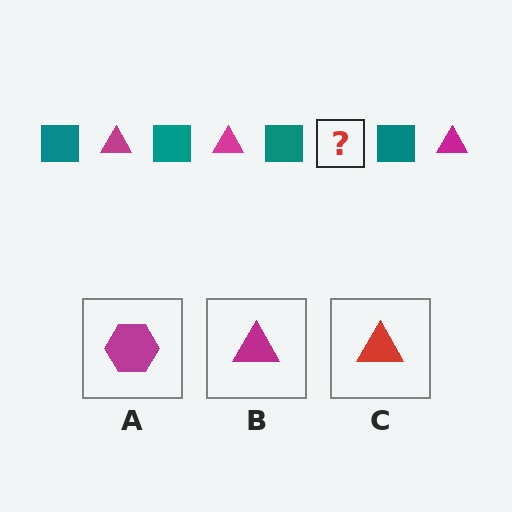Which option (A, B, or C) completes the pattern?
B.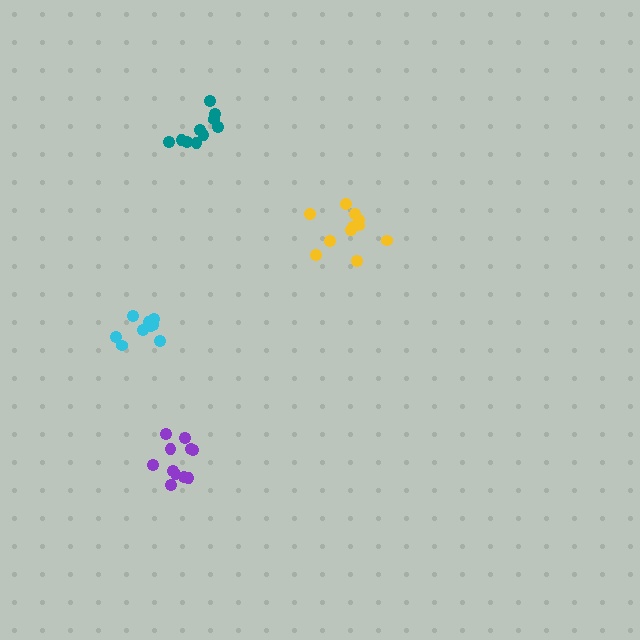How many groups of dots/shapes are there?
There are 4 groups.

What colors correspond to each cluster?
The clusters are colored: yellow, cyan, teal, purple.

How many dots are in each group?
Group 1: 11 dots, Group 2: 9 dots, Group 3: 10 dots, Group 4: 11 dots (41 total).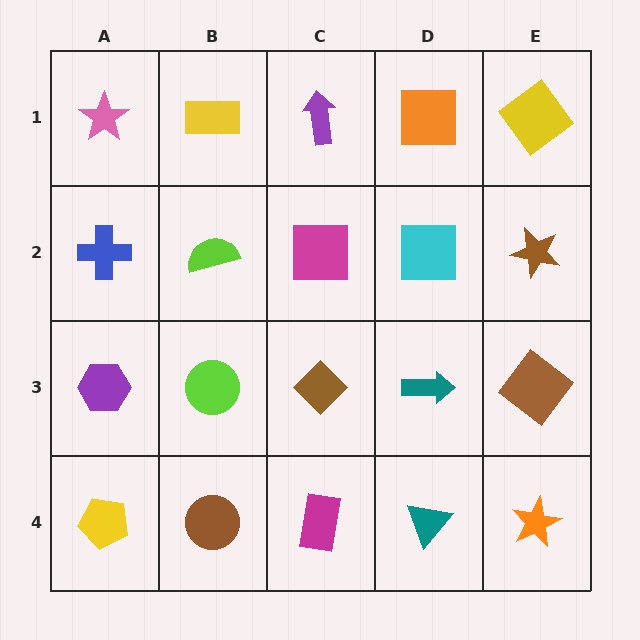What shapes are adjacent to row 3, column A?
A blue cross (row 2, column A), a yellow pentagon (row 4, column A), a lime circle (row 3, column B).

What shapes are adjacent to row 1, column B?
A lime semicircle (row 2, column B), a pink star (row 1, column A), a purple arrow (row 1, column C).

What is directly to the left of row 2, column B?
A blue cross.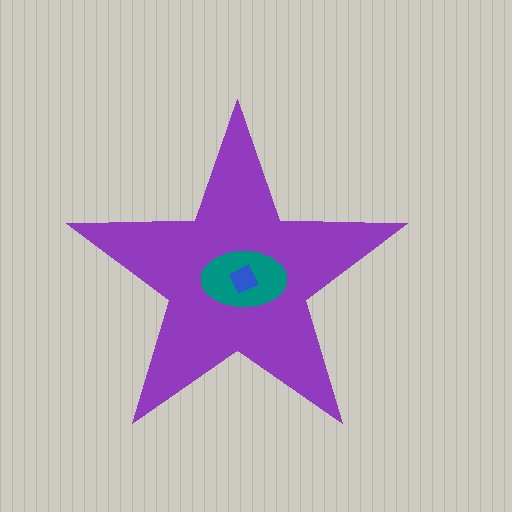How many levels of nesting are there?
3.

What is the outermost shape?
The purple star.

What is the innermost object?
The blue square.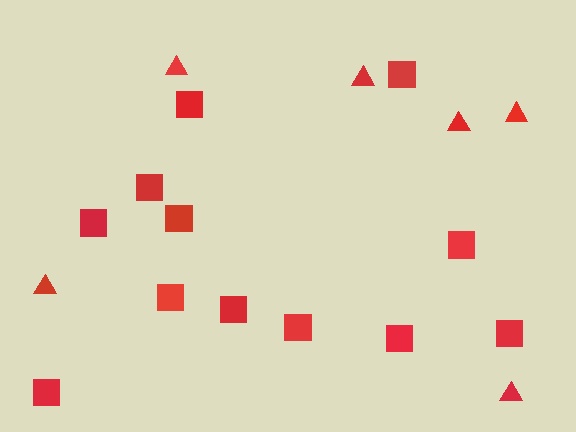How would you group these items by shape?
There are 2 groups: one group of triangles (6) and one group of squares (12).